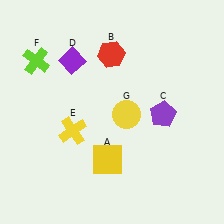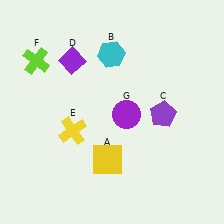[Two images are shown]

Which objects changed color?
B changed from red to cyan. G changed from yellow to purple.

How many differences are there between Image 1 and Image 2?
There are 2 differences between the two images.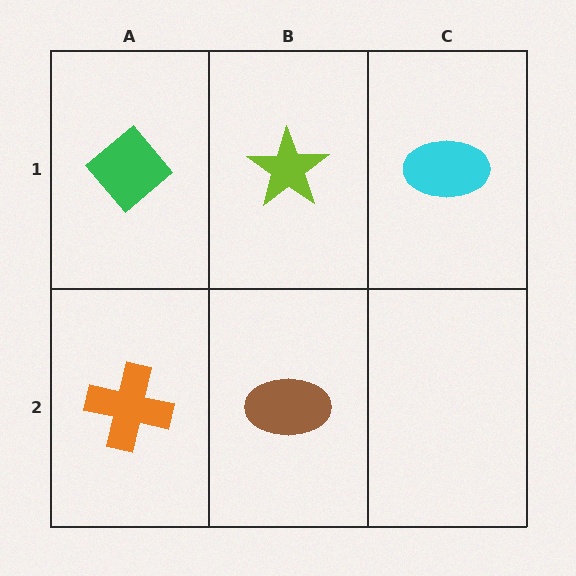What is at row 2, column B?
A brown ellipse.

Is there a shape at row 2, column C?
No, that cell is empty.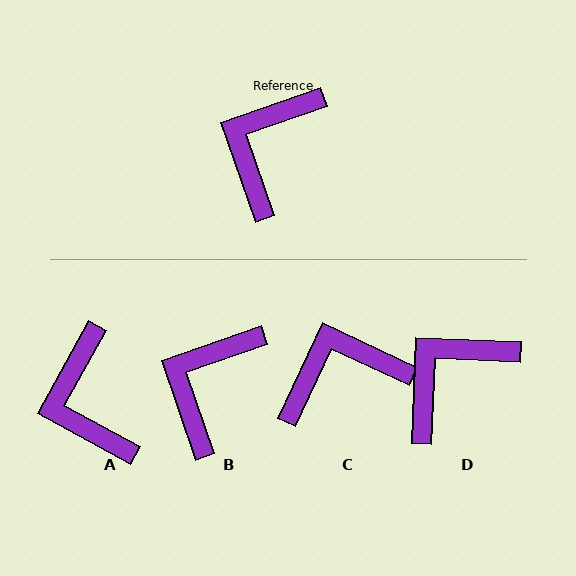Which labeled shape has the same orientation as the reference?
B.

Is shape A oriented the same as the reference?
No, it is off by about 42 degrees.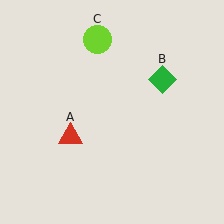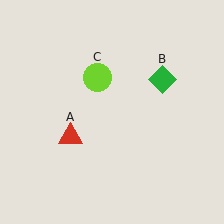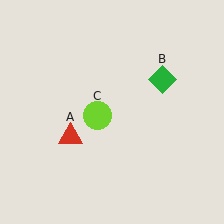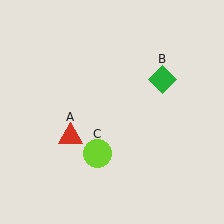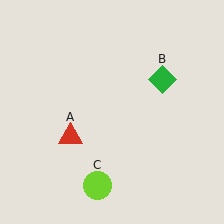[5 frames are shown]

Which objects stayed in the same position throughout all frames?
Red triangle (object A) and green diamond (object B) remained stationary.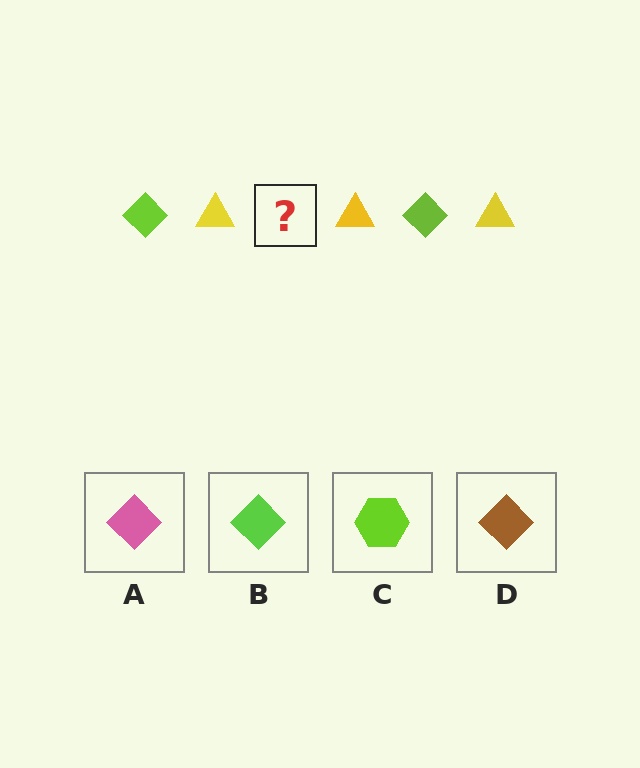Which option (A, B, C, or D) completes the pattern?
B.